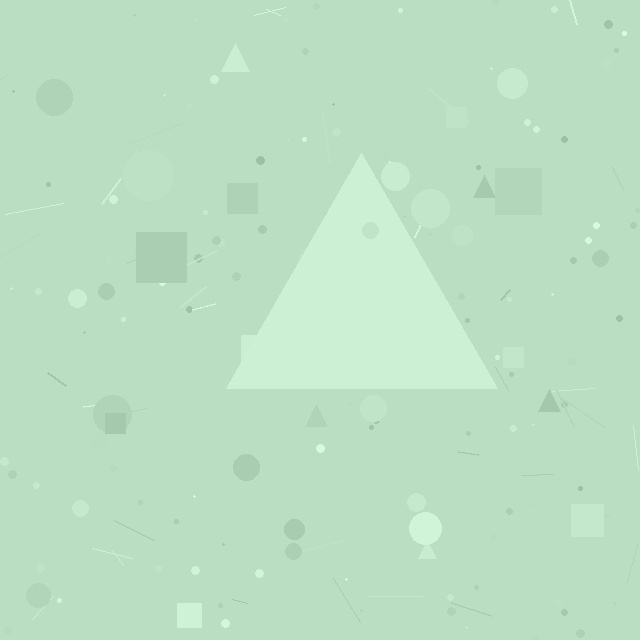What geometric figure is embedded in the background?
A triangle is embedded in the background.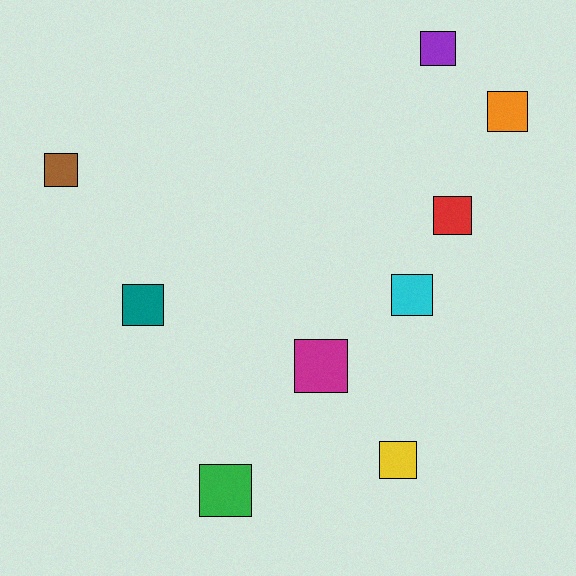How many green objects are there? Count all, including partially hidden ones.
There is 1 green object.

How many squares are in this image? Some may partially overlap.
There are 9 squares.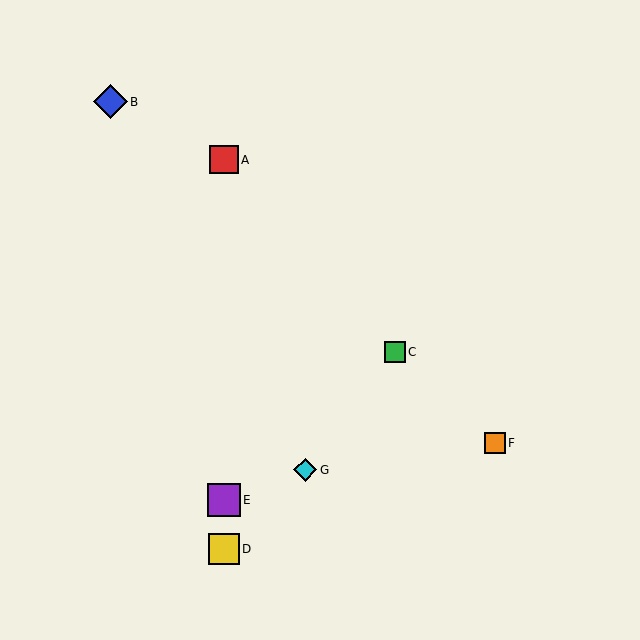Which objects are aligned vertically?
Objects A, D, E are aligned vertically.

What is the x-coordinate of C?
Object C is at x≈395.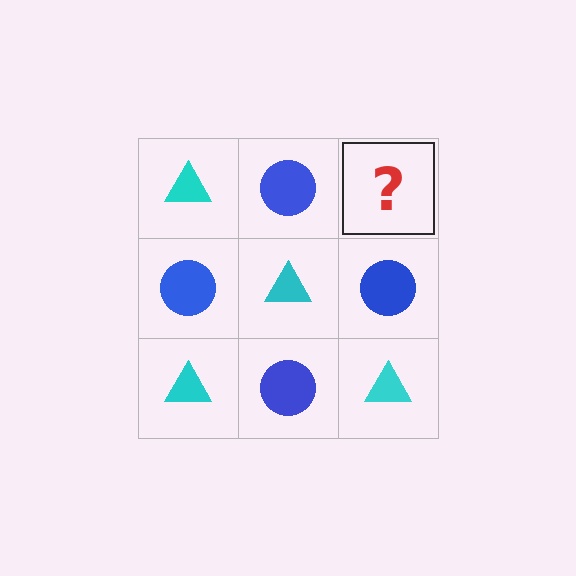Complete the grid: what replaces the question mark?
The question mark should be replaced with a cyan triangle.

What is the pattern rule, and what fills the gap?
The rule is that it alternates cyan triangle and blue circle in a checkerboard pattern. The gap should be filled with a cyan triangle.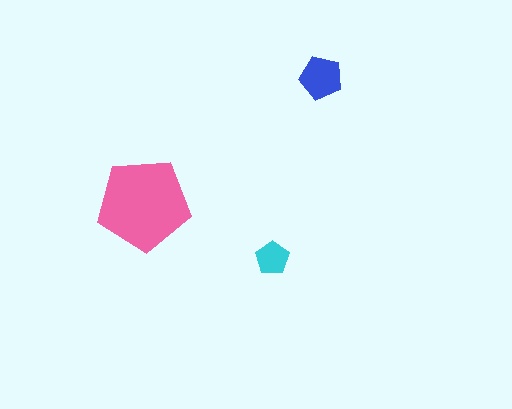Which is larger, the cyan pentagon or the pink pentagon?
The pink one.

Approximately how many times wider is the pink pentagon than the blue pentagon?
About 2 times wider.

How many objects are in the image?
There are 3 objects in the image.